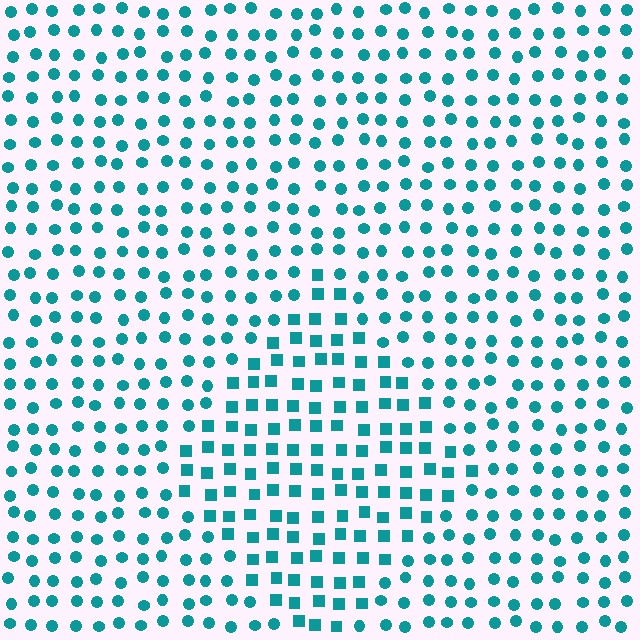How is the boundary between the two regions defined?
The boundary is defined by a change in element shape: squares inside vs. circles outside. All elements share the same color and spacing.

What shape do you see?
I see a diamond.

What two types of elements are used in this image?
The image uses squares inside the diamond region and circles outside it.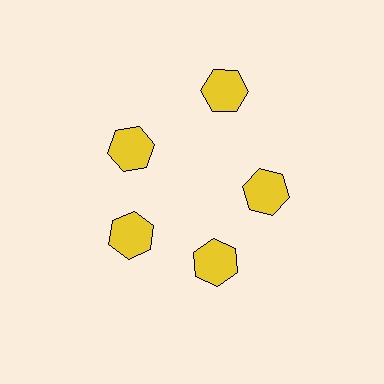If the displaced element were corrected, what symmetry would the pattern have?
It would have 5-fold rotational symmetry — the pattern would map onto itself every 72 degrees.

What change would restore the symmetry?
The symmetry would be restored by moving it inward, back onto the ring so that all 5 hexagons sit at equal angles and equal distance from the center.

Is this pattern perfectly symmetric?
No. The 5 yellow hexagons are arranged in a ring, but one element near the 1 o'clock position is pushed outward from the center, breaking the 5-fold rotational symmetry.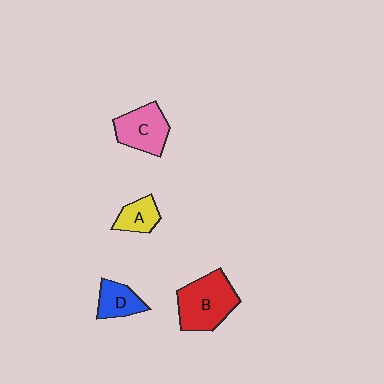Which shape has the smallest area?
Shape A (yellow).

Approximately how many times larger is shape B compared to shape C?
Approximately 1.3 times.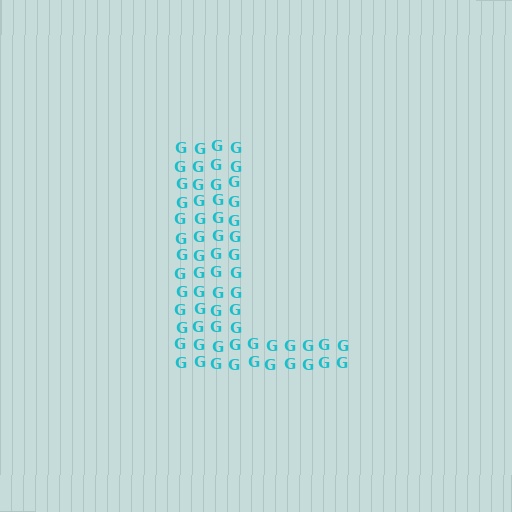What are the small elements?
The small elements are letter G's.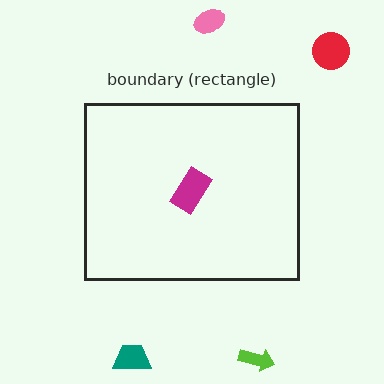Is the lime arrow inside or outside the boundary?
Outside.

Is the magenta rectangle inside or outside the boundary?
Inside.